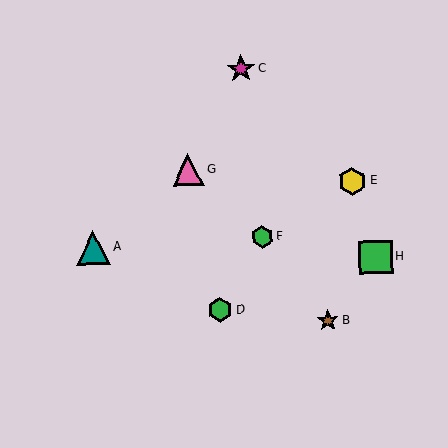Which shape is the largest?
The teal triangle (labeled A) is the largest.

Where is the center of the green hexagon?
The center of the green hexagon is at (262, 237).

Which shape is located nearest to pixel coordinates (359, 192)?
The yellow hexagon (labeled E) at (352, 181) is nearest to that location.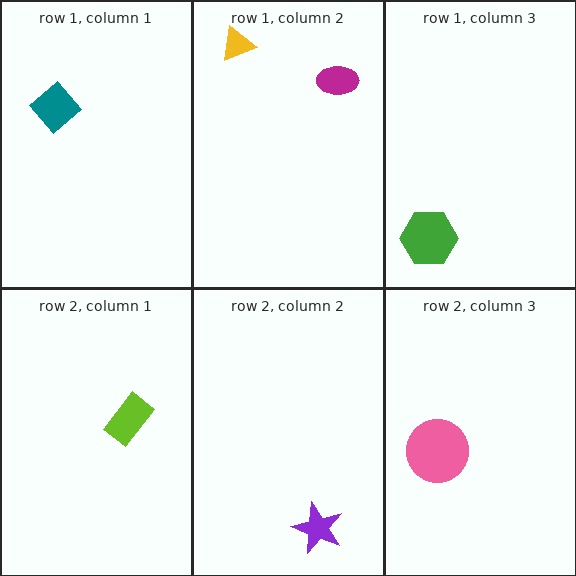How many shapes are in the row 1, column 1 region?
1.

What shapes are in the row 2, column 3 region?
The pink circle.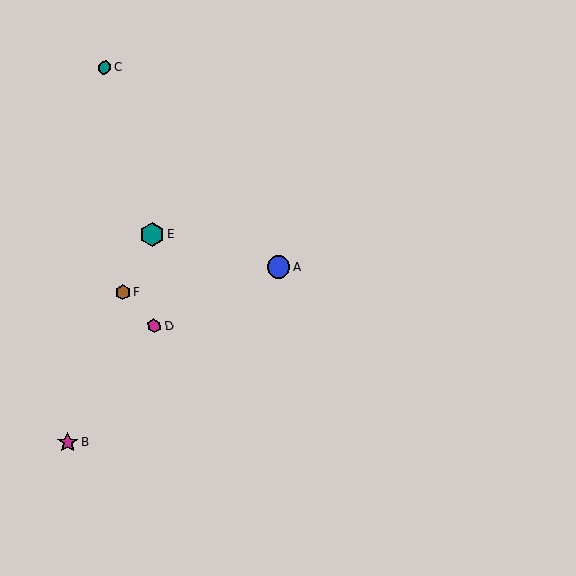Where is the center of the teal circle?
The center of the teal circle is at (104, 67).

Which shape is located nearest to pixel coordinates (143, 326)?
The magenta hexagon (labeled D) at (154, 326) is nearest to that location.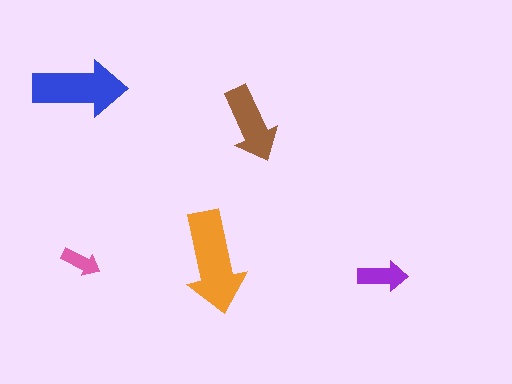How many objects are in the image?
There are 5 objects in the image.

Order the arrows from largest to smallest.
the orange one, the blue one, the brown one, the purple one, the pink one.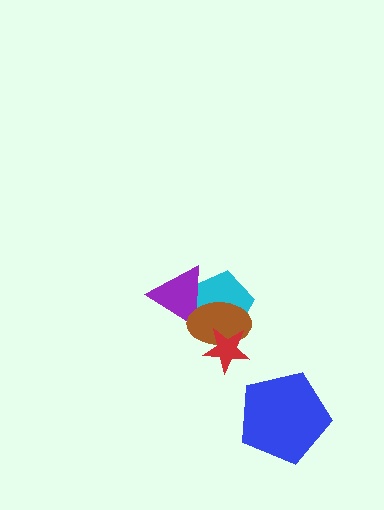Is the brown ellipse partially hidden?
Yes, it is partially covered by another shape.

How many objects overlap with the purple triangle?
2 objects overlap with the purple triangle.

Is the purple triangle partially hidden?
Yes, it is partially covered by another shape.